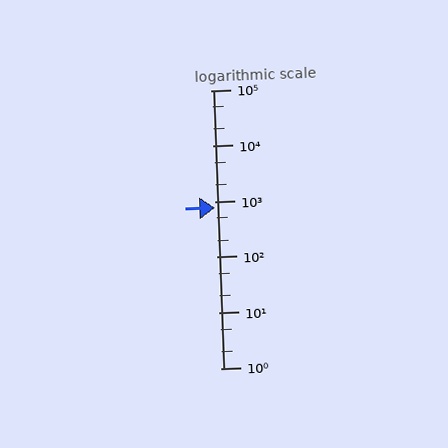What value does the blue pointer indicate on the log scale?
The pointer indicates approximately 770.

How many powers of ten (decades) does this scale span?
The scale spans 5 decades, from 1 to 100000.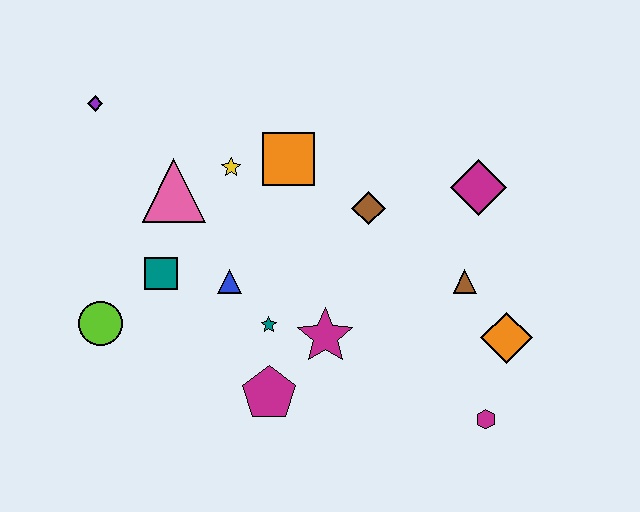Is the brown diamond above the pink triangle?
No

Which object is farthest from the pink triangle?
The magenta hexagon is farthest from the pink triangle.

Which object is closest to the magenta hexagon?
The orange diamond is closest to the magenta hexagon.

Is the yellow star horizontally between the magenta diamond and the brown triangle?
No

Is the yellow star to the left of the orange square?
Yes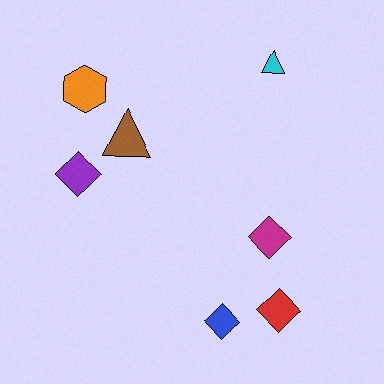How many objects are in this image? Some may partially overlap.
There are 7 objects.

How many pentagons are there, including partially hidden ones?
There are no pentagons.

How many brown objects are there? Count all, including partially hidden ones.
There is 1 brown object.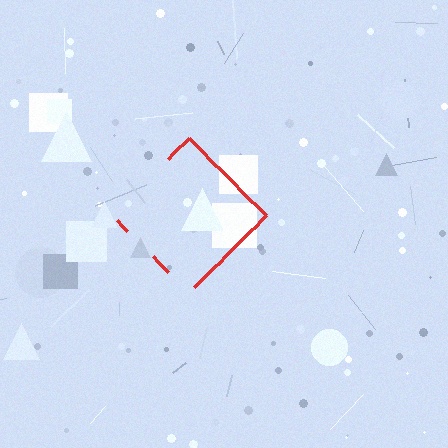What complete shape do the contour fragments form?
The contour fragments form a diamond.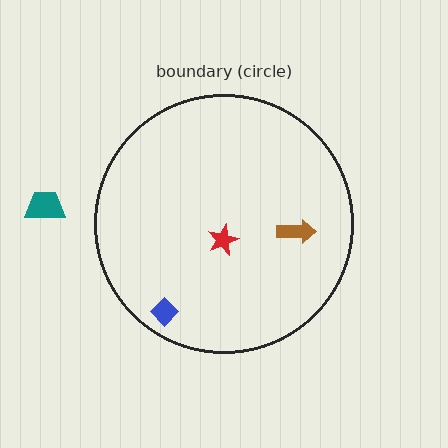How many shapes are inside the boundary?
3 inside, 1 outside.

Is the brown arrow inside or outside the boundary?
Inside.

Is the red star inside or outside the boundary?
Inside.